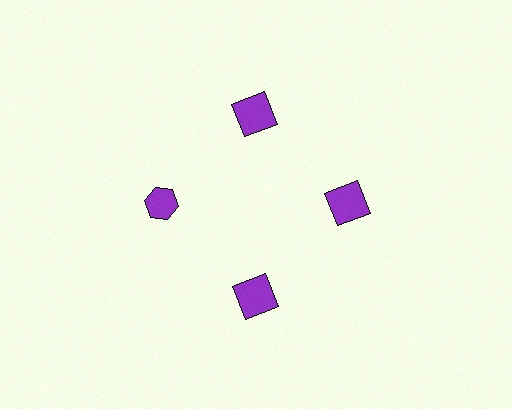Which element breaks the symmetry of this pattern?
The purple hexagon at roughly the 9 o'clock position breaks the symmetry. All other shapes are purple squares.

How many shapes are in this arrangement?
There are 4 shapes arranged in a ring pattern.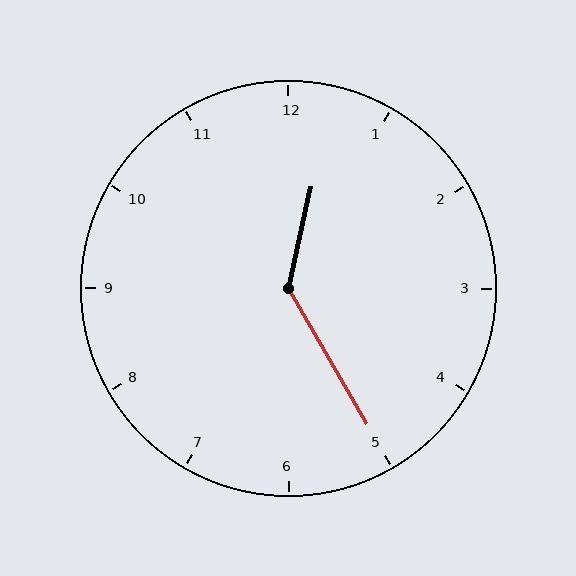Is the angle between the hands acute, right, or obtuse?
It is obtuse.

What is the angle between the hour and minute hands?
Approximately 138 degrees.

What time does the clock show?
12:25.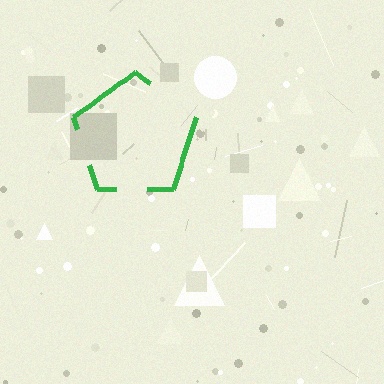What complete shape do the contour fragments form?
The contour fragments form a pentagon.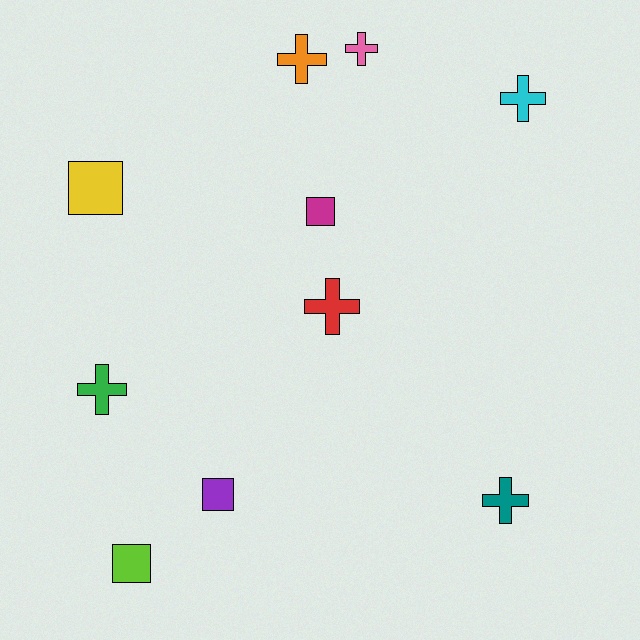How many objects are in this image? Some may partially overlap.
There are 10 objects.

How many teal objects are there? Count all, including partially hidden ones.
There is 1 teal object.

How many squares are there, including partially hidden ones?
There are 4 squares.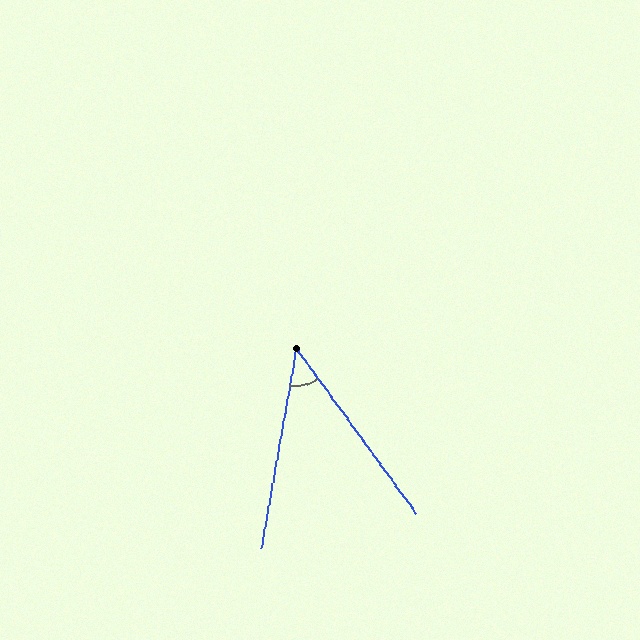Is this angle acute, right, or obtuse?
It is acute.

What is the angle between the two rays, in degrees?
Approximately 46 degrees.